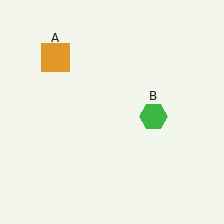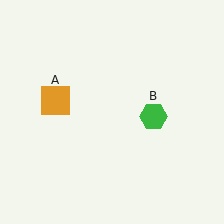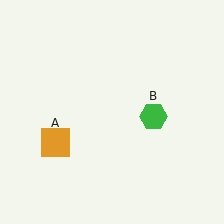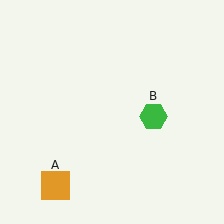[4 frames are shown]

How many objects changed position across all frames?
1 object changed position: orange square (object A).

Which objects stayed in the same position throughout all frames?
Green hexagon (object B) remained stationary.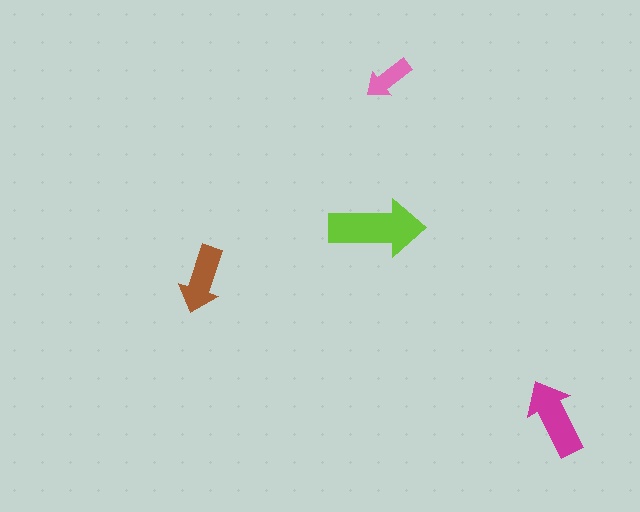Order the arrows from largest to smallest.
the lime one, the magenta one, the brown one, the pink one.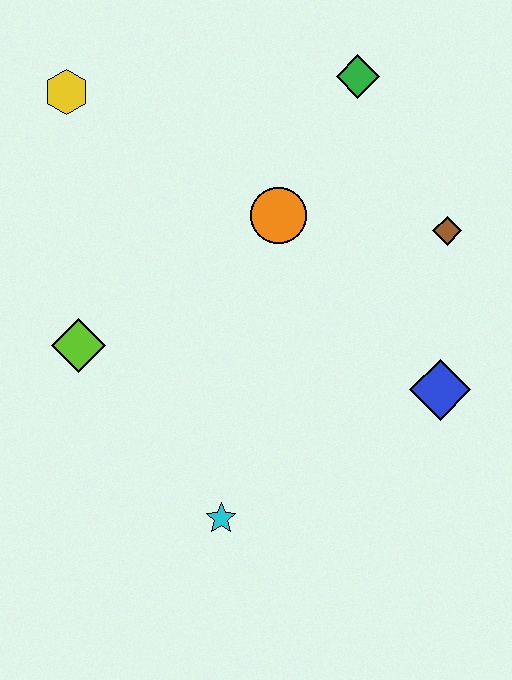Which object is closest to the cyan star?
The lime diamond is closest to the cyan star.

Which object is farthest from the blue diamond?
The yellow hexagon is farthest from the blue diamond.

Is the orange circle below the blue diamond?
No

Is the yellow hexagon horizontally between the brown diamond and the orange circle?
No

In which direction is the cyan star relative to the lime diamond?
The cyan star is below the lime diamond.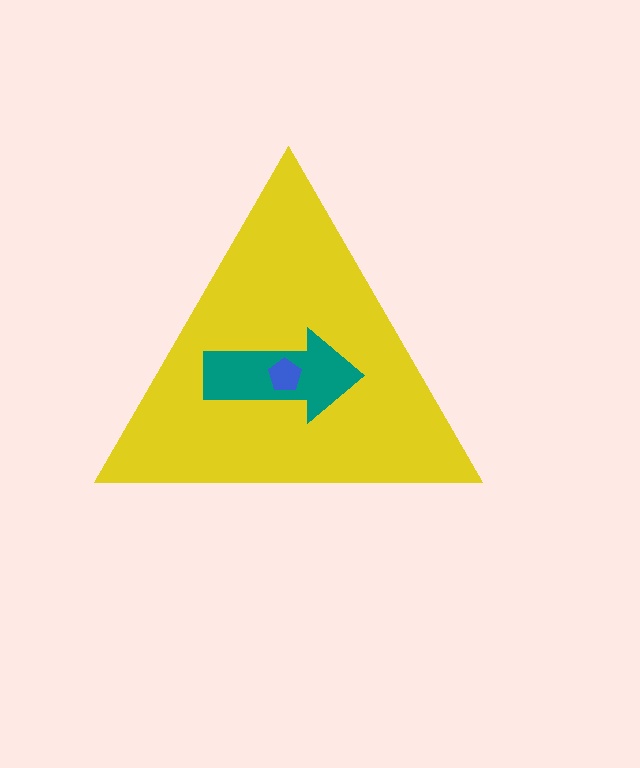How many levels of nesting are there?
3.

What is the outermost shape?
The yellow triangle.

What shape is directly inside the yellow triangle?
The teal arrow.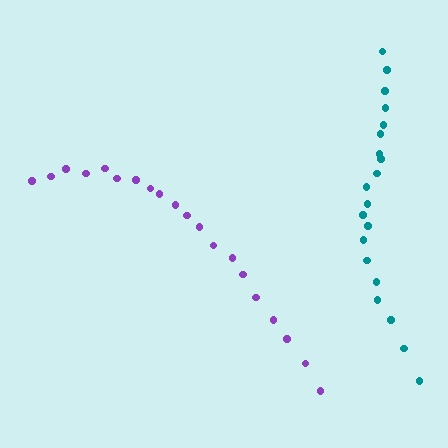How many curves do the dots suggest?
There are 2 distinct paths.